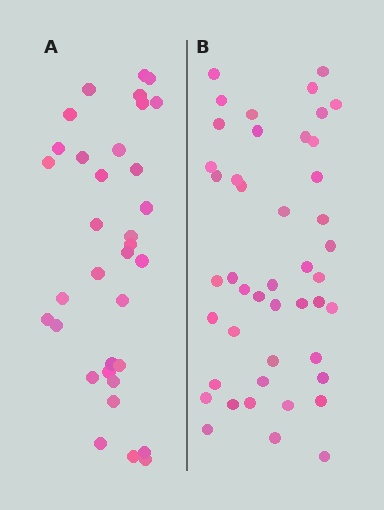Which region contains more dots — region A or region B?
Region B (the right region) has more dots.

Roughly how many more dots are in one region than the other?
Region B has roughly 12 or so more dots than region A.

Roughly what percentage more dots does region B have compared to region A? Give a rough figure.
About 30% more.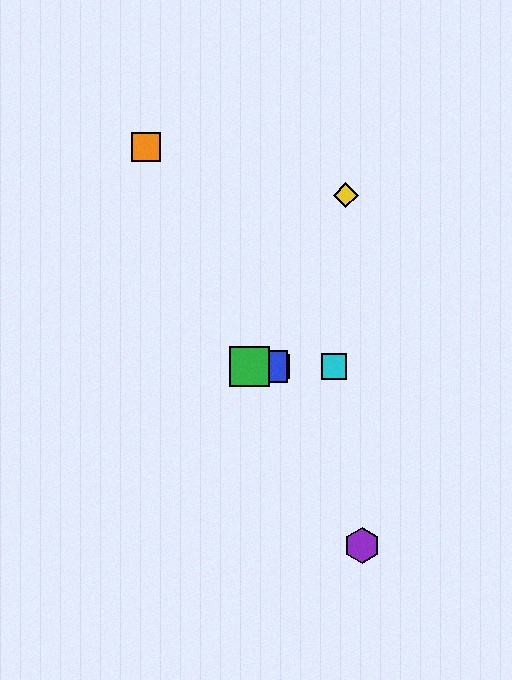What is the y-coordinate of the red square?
The red square is at y≈366.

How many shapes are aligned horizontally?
4 shapes (the red square, the blue square, the green square, the cyan square) are aligned horizontally.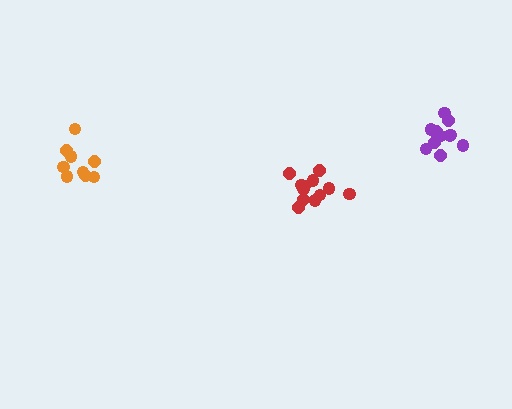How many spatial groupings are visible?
There are 3 spatial groupings.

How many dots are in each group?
Group 1: 9 dots, Group 2: 12 dots, Group 3: 12 dots (33 total).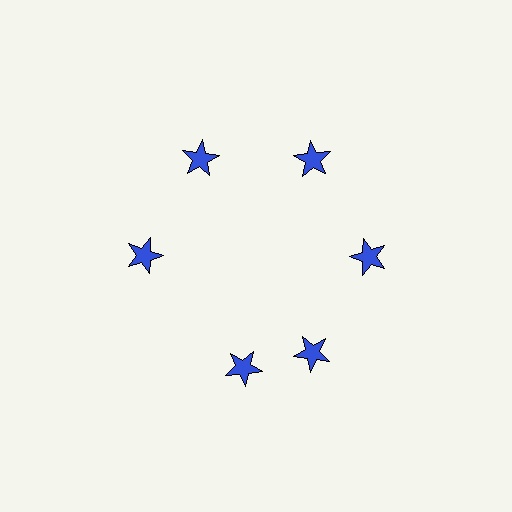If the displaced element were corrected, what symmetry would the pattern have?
It would have 6-fold rotational symmetry — the pattern would map onto itself every 60 degrees.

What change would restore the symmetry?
The symmetry would be restored by rotating it back into even spacing with its neighbors so that all 6 stars sit at equal angles and equal distance from the center.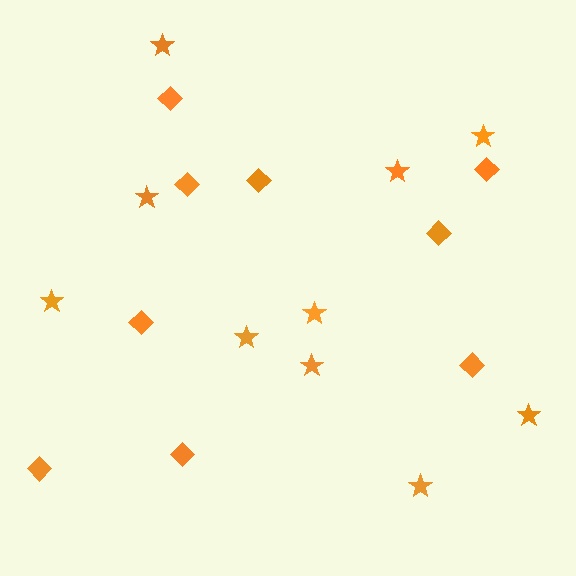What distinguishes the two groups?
There are 2 groups: one group of diamonds (9) and one group of stars (10).